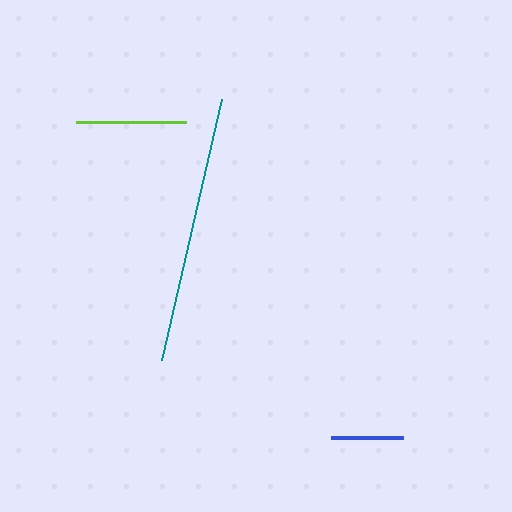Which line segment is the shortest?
The blue line is the shortest at approximately 72 pixels.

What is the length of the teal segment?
The teal segment is approximately 268 pixels long.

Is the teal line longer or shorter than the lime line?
The teal line is longer than the lime line.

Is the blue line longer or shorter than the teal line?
The teal line is longer than the blue line.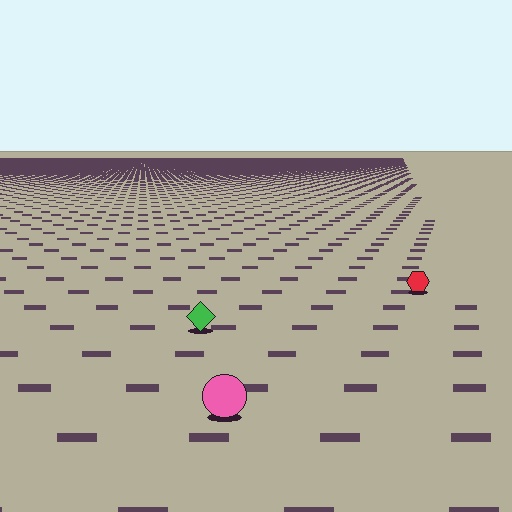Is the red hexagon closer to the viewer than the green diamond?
No. The green diamond is closer — you can tell from the texture gradient: the ground texture is coarser near it.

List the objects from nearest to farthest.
From nearest to farthest: the pink circle, the green diamond, the red hexagon.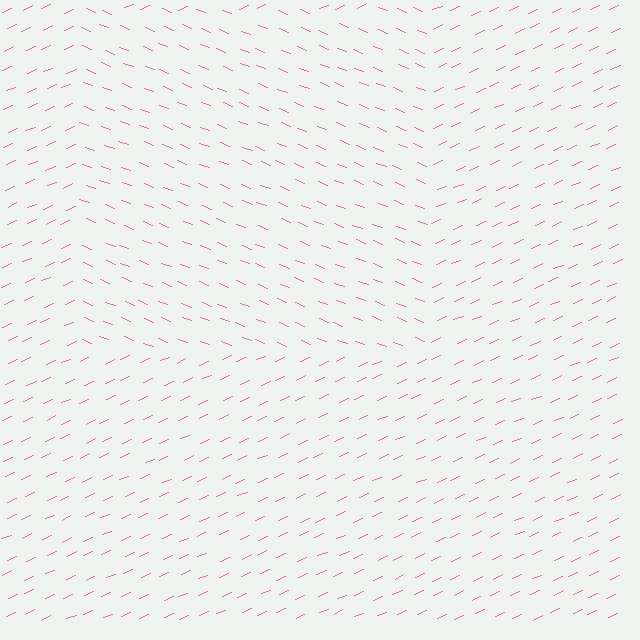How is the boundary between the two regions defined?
The boundary is defined purely by a change in line orientation (approximately 45 degrees difference). All lines are the same color and thickness.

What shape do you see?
I see a rectangle.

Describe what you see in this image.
The image is filled with small pink line segments. A rectangle region in the image has lines oriented differently from the surrounding lines, creating a visible texture boundary.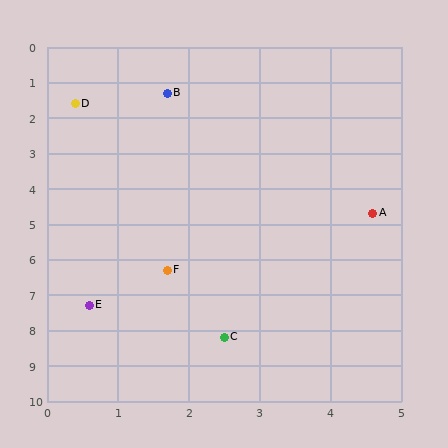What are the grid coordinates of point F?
Point F is at approximately (1.7, 6.3).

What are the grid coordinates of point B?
Point B is at approximately (1.7, 1.3).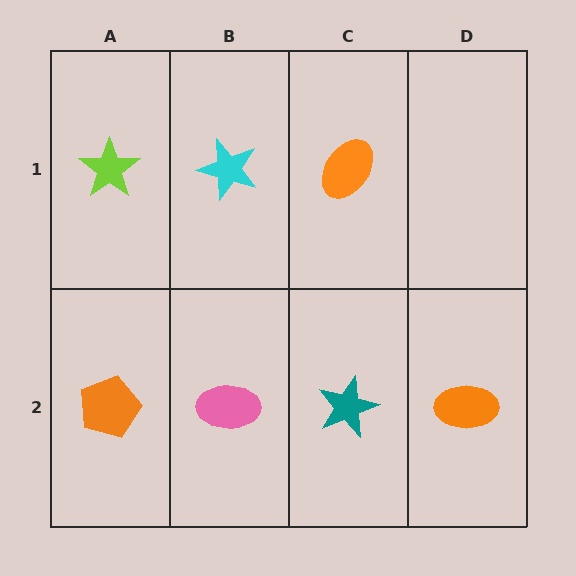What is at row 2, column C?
A teal star.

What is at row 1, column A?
A lime star.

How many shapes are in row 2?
4 shapes.